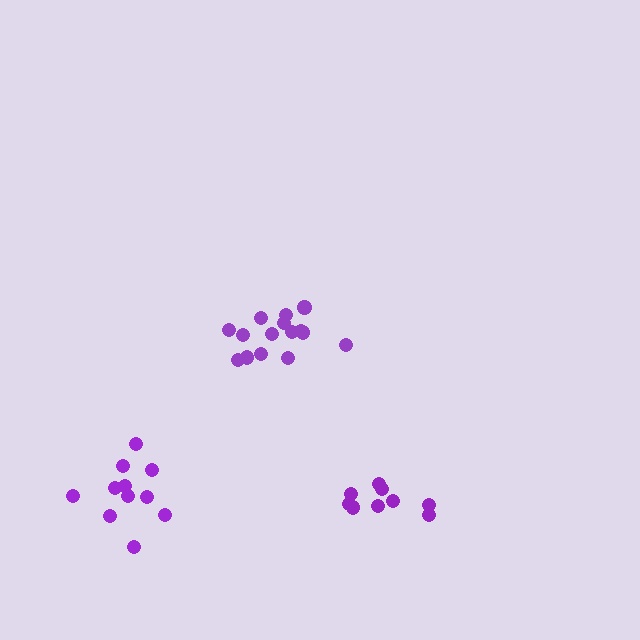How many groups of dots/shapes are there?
There are 3 groups.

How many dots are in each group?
Group 1: 10 dots, Group 2: 12 dots, Group 3: 15 dots (37 total).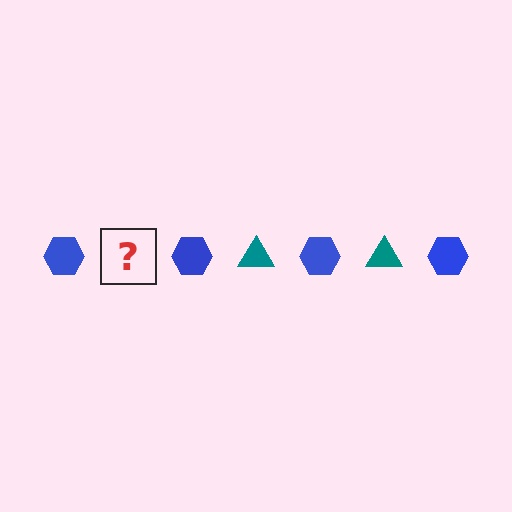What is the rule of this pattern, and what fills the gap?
The rule is that the pattern alternates between blue hexagon and teal triangle. The gap should be filled with a teal triangle.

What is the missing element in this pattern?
The missing element is a teal triangle.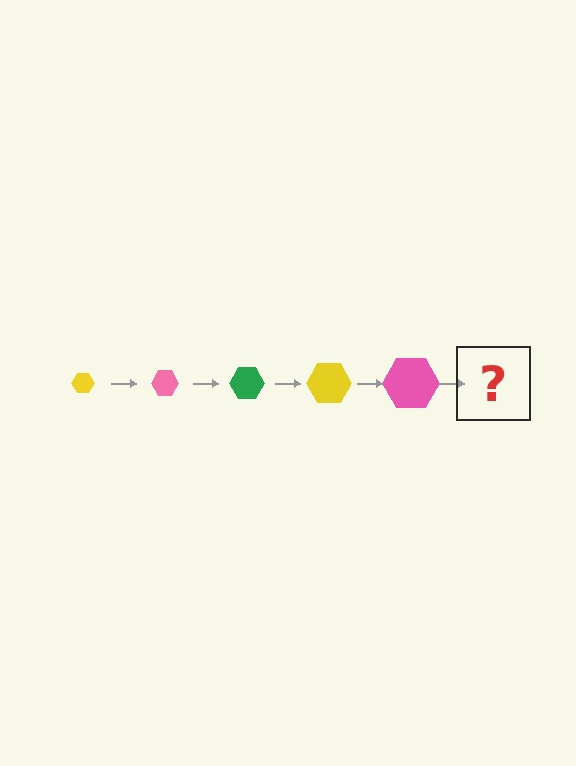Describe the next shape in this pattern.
It should be a green hexagon, larger than the previous one.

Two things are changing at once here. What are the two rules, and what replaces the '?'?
The two rules are that the hexagon grows larger each step and the color cycles through yellow, pink, and green. The '?' should be a green hexagon, larger than the previous one.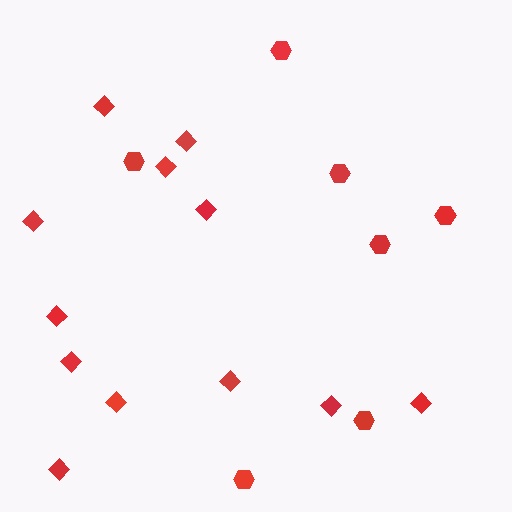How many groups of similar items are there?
There are 2 groups: one group of diamonds (12) and one group of hexagons (7).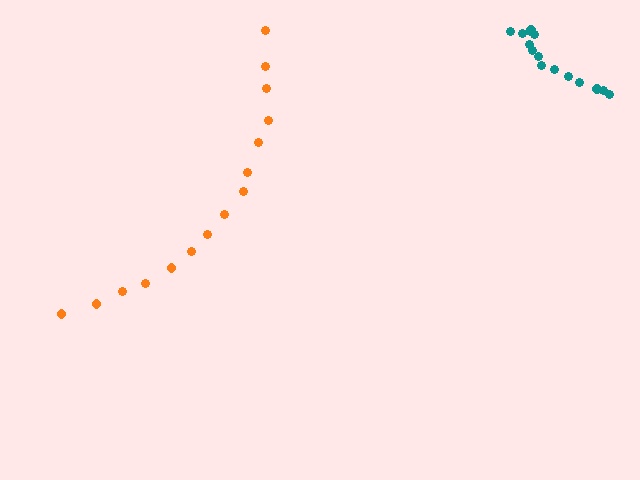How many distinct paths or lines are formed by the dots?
There are 2 distinct paths.